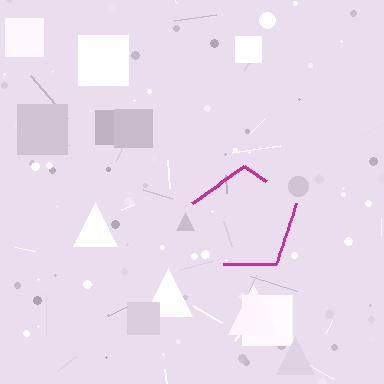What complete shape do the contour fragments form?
The contour fragments form a pentagon.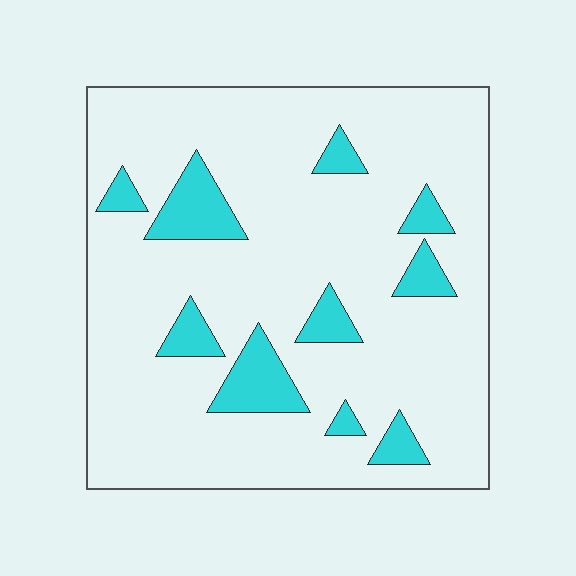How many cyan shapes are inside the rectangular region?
10.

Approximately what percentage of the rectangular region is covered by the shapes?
Approximately 15%.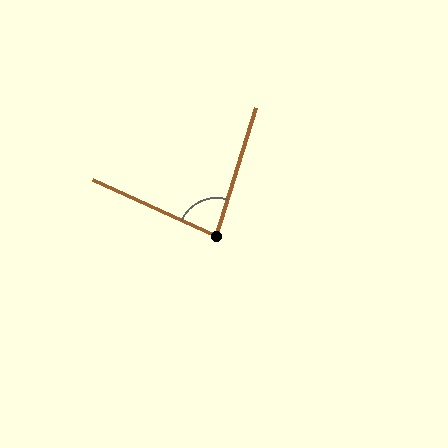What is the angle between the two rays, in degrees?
Approximately 83 degrees.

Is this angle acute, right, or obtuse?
It is acute.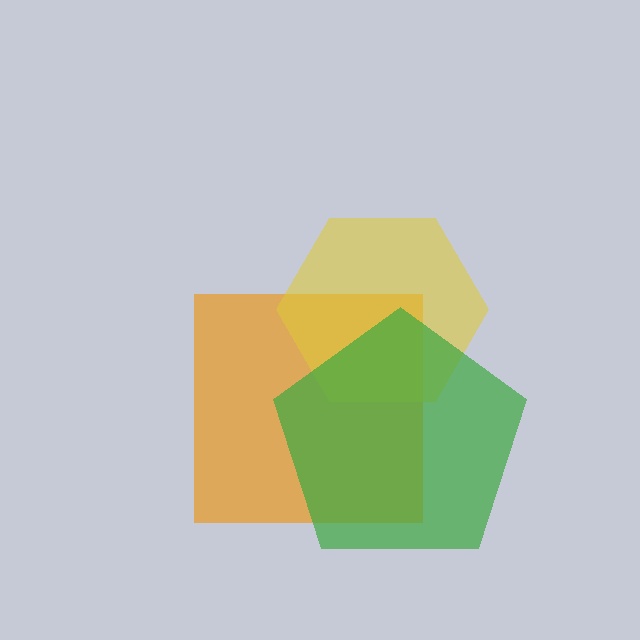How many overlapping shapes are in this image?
There are 3 overlapping shapes in the image.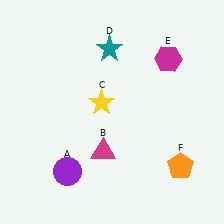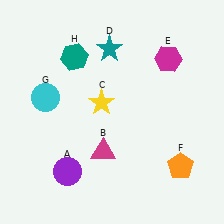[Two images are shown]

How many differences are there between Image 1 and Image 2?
There are 2 differences between the two images.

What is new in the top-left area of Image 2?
A cyan circle (G) was added in the top-left area of Image 2.